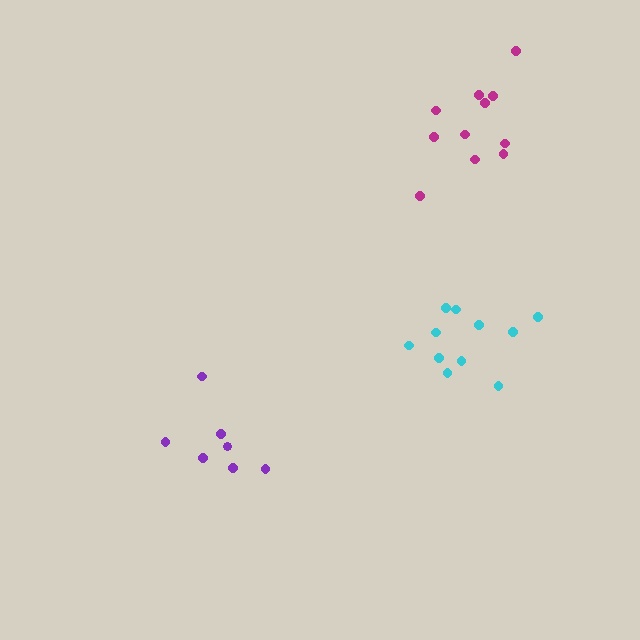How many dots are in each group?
Group 1: 11 dots, Group 2: 11 dots, Group 3: 7 dots (29 total).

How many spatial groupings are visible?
There are 3 spatial groupings.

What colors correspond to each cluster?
The clusters are colored: magenta, cyan, purple.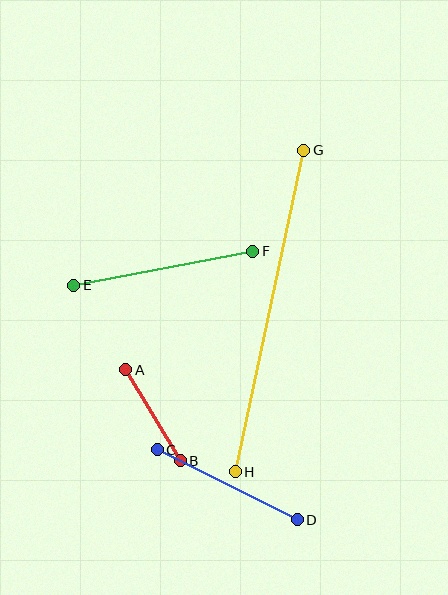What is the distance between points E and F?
The distance is approximately 182 pixels.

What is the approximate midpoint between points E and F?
The midpoint is at approximately (163, 268) pixels.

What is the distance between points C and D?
The distance is approximately 156 pixels.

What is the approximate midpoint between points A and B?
The midpoint is at approximately (153, 415) pixels.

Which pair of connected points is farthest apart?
Points G and H are farthest apart.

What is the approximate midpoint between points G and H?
The midpoint is at approximately (270, 311) pixels.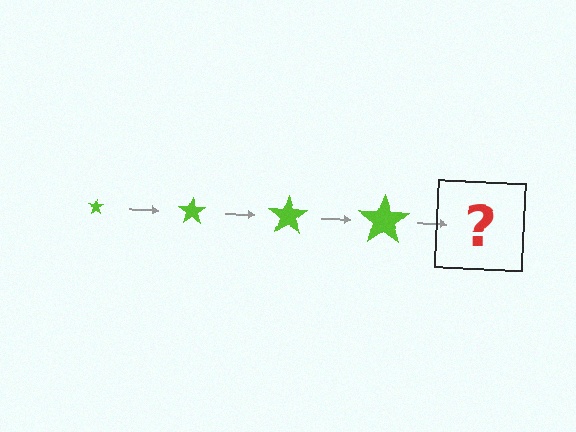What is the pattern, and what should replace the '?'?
The pattern is that the star gets progressively larger each step. The '?' should be a lime star, larger than the previous one.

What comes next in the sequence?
The next element should be a lime star, larger than the previous one.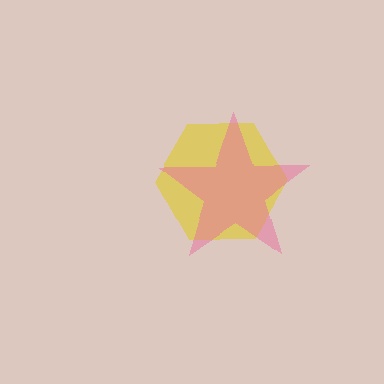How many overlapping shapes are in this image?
There are 2 overlapping shapes in the image.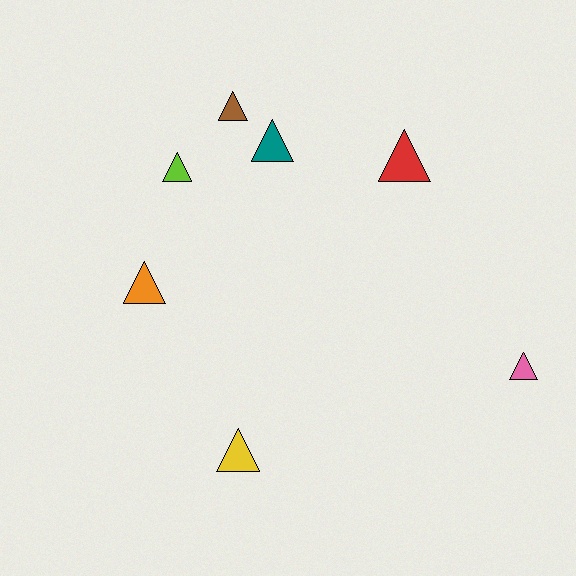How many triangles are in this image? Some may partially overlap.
There are 7 triangles.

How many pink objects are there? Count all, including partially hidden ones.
There is 1 pink object.